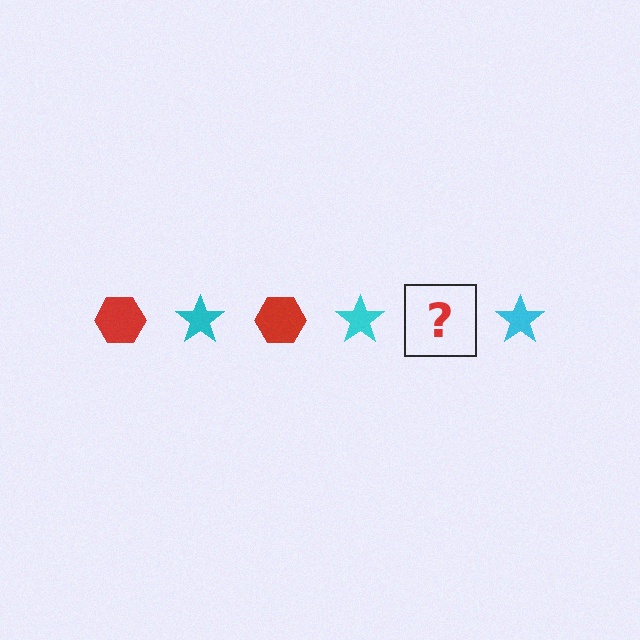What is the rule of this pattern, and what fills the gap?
The rule is that the pattern alternates between red hexagon and cyan star. The gap should be filled with a red hexagon.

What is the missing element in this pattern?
The missing element is a red hexagon.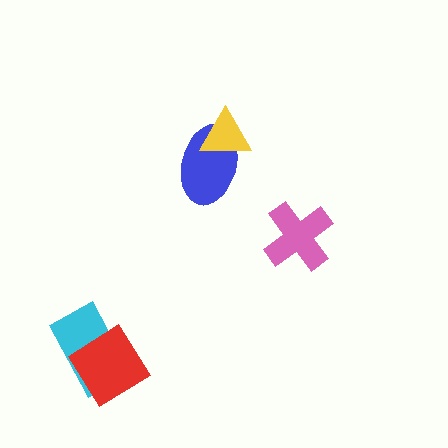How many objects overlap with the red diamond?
1 object overlaps with the red diamond.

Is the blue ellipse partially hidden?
Yes, it is partially covered by another shape.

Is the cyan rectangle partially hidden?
Yes, it is partially covered by another shape.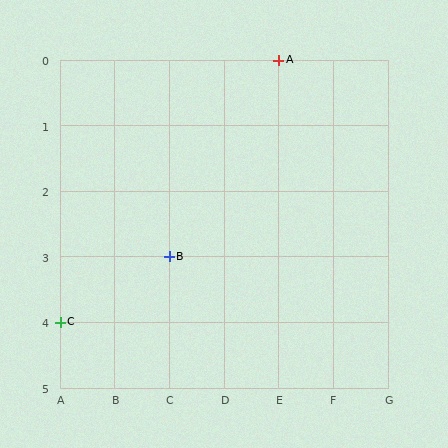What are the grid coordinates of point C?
Point C is at grid coordinates (A, 4).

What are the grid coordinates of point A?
Point A is at grid coordinates (E, 0).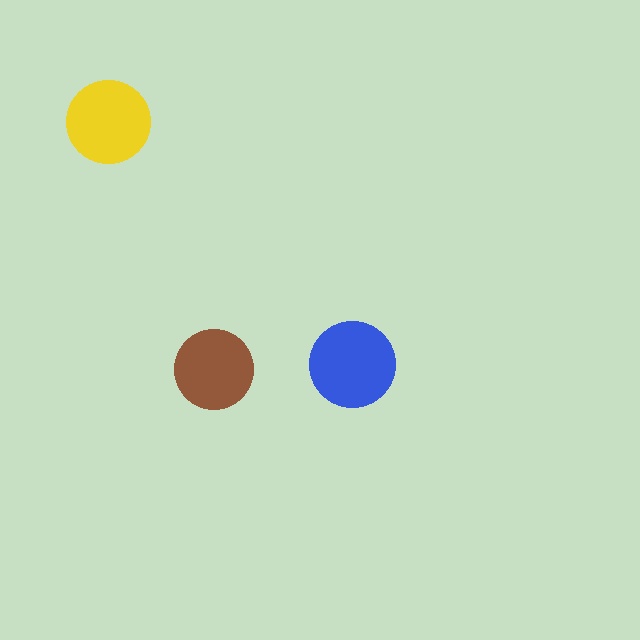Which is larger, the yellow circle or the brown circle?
The yellow one.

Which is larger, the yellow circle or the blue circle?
The blue one.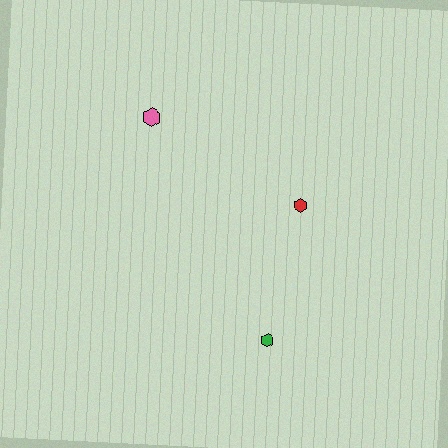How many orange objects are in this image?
There are no orange objects.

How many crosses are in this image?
There are no crosses.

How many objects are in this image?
There are 3 objects.